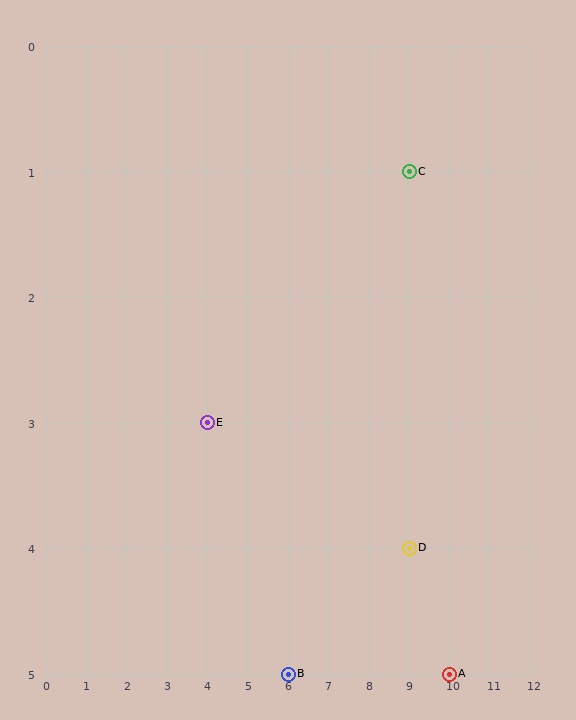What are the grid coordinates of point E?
Point E is at grid coordinates (4, 3).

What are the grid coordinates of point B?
Point B is at grid coordinates (6, 5).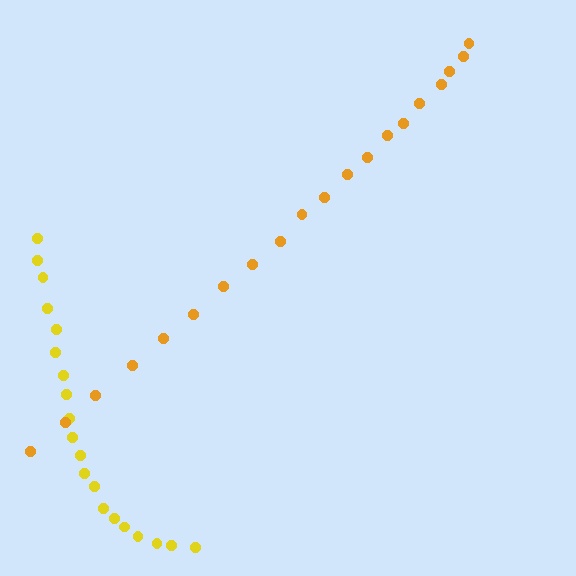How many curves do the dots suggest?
There are 2 distinct paths.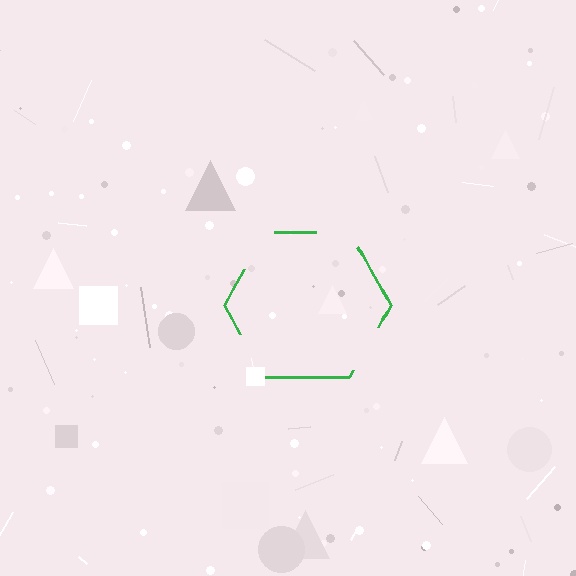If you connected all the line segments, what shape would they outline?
They would outline a hexagon.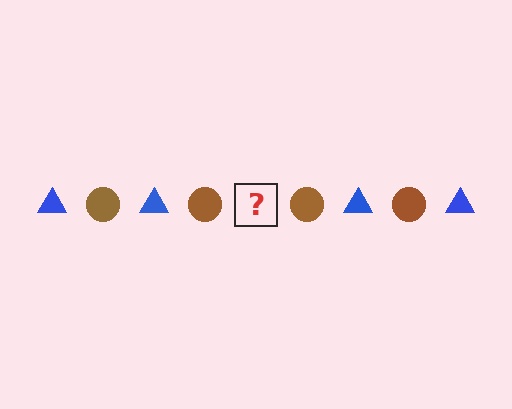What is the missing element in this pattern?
The missing element is a blue triangle.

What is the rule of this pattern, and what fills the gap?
The rule is that the pattern alternates between blue triangle and brown circle. The gap should be filled with a blue triangle.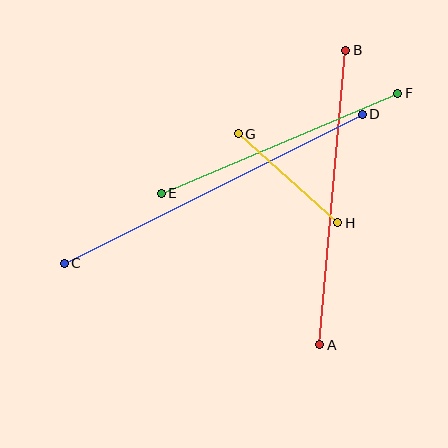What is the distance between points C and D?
The distance is approximately 333 pixels.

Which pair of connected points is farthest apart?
Points C and D are farthest apart.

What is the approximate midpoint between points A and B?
The midpoint is at approximately (333, 198) pixels.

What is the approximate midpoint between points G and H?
The midpoint is at approximately (288, 178) pixels.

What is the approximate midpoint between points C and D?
The midpoint is at approximately (213, 189) pixels.